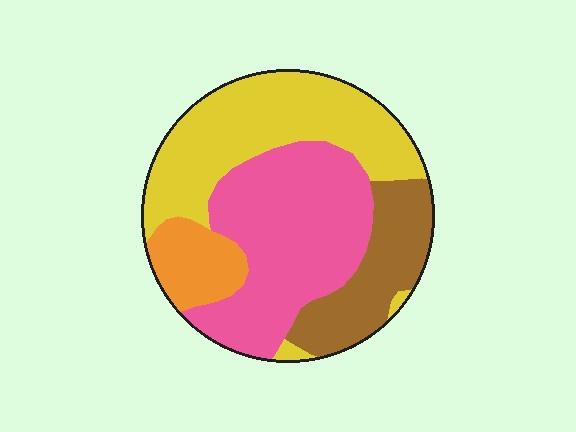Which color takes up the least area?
Orange, at roughly 10%.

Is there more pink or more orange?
Pink.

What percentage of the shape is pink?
Pink covers around 35% of the shape.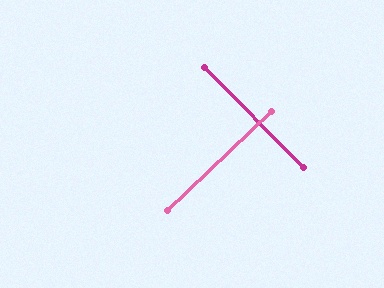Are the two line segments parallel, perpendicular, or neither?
Perpendicular — they meet at approximately 89°.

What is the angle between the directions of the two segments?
Approximately 89 degrees.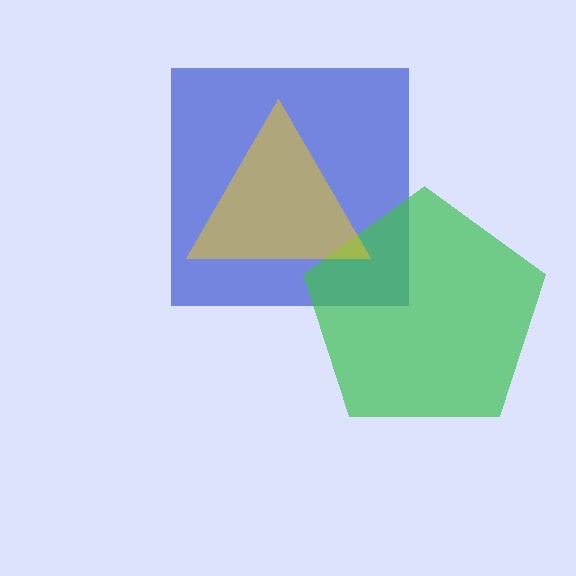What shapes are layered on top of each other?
The layered shapes are: a blue square, a green pentagon, a yellow triangle.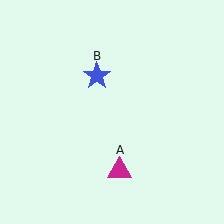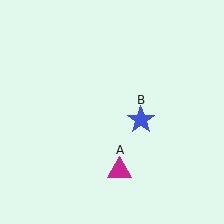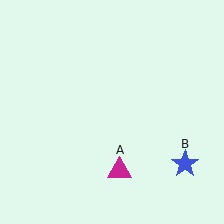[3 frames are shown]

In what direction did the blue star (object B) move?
The blue star (object B) moved down and to the right.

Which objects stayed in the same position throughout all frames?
Magenta triangle (object A) remained stationary.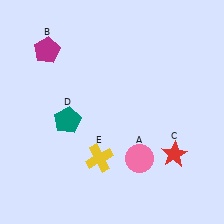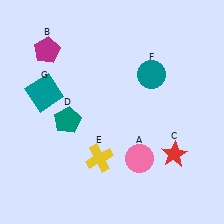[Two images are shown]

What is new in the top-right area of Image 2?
A teal circle (F) was added in the top-right area of Image 2.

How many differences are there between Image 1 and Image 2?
There are 2 differences between the two images.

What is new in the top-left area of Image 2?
A teal square (G) was added in the top-left area of Image 2.